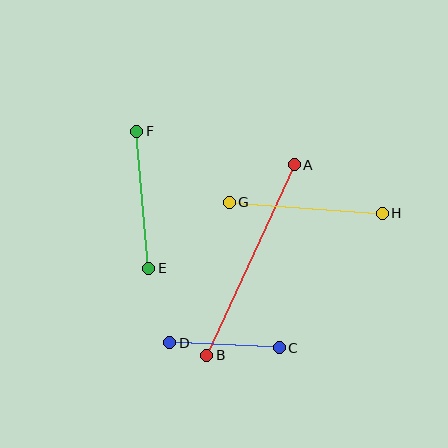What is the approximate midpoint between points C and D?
The midpoint is at approximately (224, 345) pixels.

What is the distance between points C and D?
The distance is approximately 110 pixels.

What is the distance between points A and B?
The distance is approximately 210 pixels.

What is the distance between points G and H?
The distance is approximately 153 pixels.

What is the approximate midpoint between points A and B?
The midpoint is at approximately (251, 260) pixels.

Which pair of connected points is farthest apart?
Points A and B are farthest apart.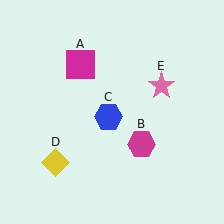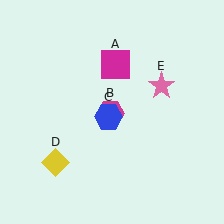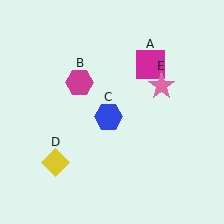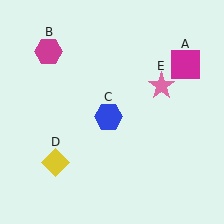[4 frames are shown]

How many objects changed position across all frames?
2 objects changed position: magenta square (object A), magenta hexagon (object B).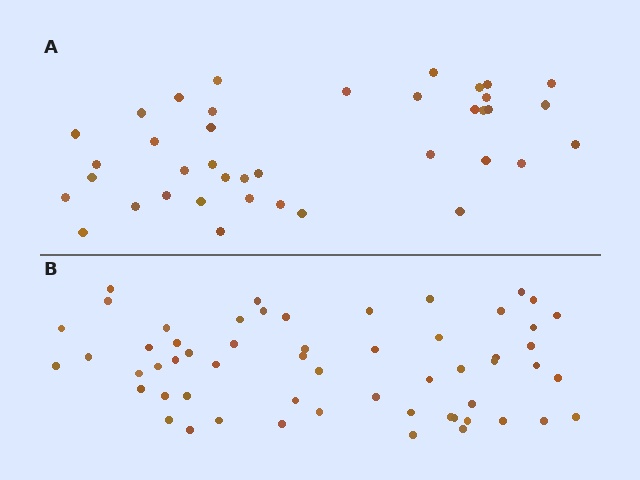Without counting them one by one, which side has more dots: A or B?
Region B (the bottom region) has more dots.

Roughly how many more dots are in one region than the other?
Region B has approximately 20 more dots than region A.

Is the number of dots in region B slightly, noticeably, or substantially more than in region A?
Region B has substantially more. The ratio is roughly 1.5 to 1.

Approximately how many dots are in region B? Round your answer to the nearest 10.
About 60 dots. (The exact count is 57, which rounds to 60.)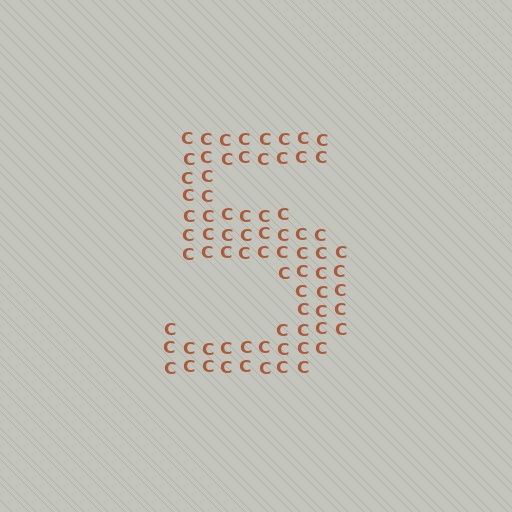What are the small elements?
The small elements are letter C's.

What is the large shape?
The large shape is the digit 5.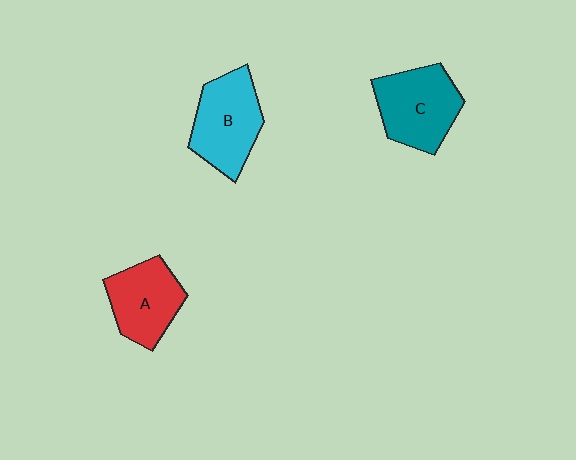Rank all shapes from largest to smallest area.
From largest to smallest: C (teal), B (cyan), A (red).